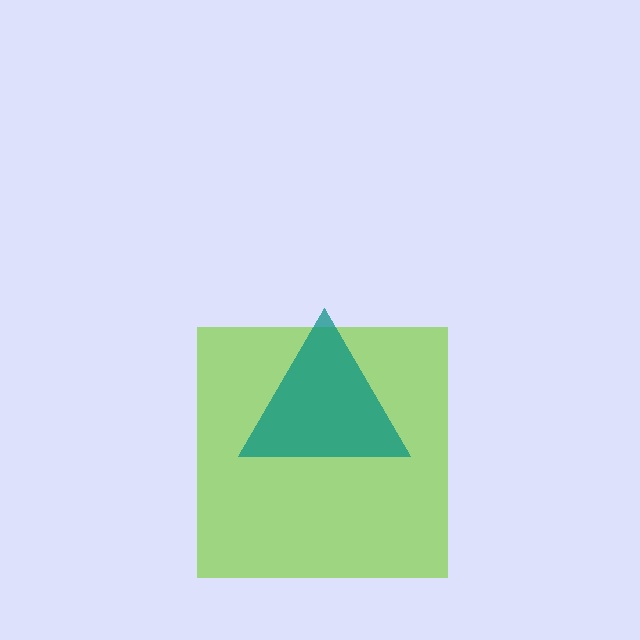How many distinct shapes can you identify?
There are 2 distinct shapes: a lime square, a teal triangle.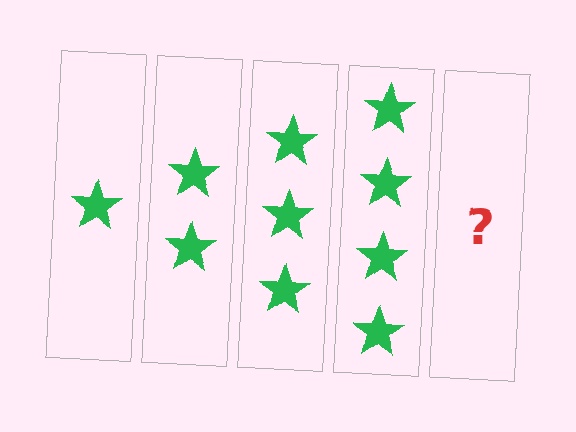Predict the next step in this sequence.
The next step is 5 stars.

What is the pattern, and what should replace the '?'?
The pattern is that each step adds one more star. The '?' should be 5 stars.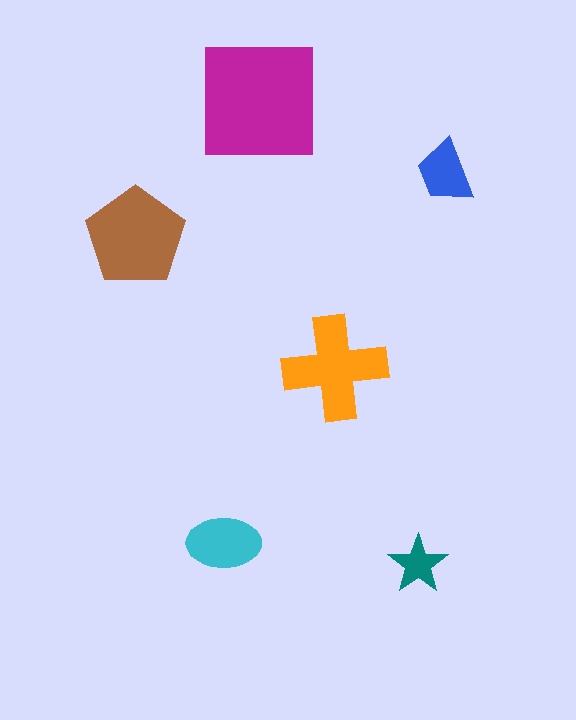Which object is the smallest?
The teal star.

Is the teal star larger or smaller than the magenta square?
Smaller.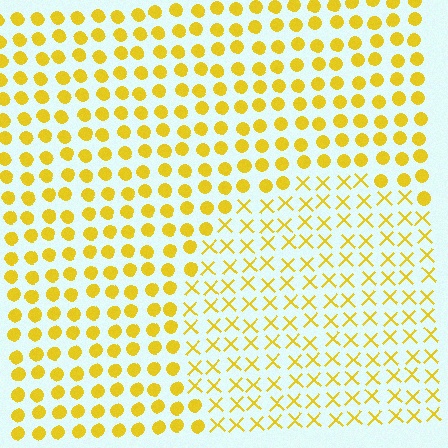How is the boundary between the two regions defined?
The boundary is defined by a change in element shape: X marks inside vs. circles outside. All elements share the same color and spacing.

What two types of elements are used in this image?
The image uses X marks inside the circle region and circles outside it.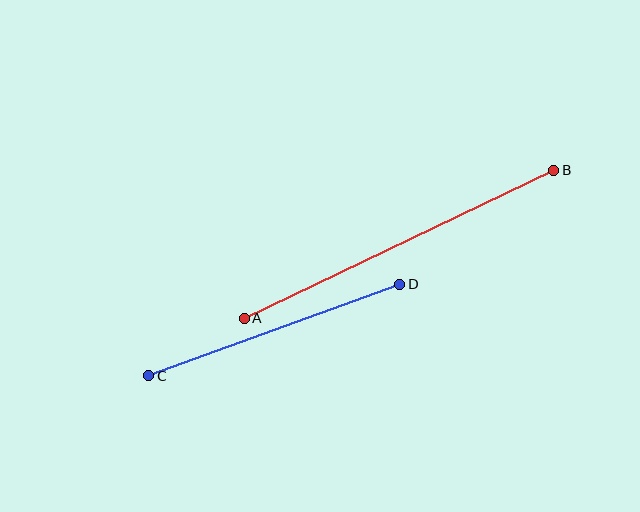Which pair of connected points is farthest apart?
Points A and B are farthest apart.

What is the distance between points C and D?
The distance is approximately 267 pixels.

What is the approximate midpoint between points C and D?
The midpoint is at approximately (274, 330) pixels.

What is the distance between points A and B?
The distance is approximately 344 pixels.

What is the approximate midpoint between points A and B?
The midpoint is at approximately (399, 244) pixels.